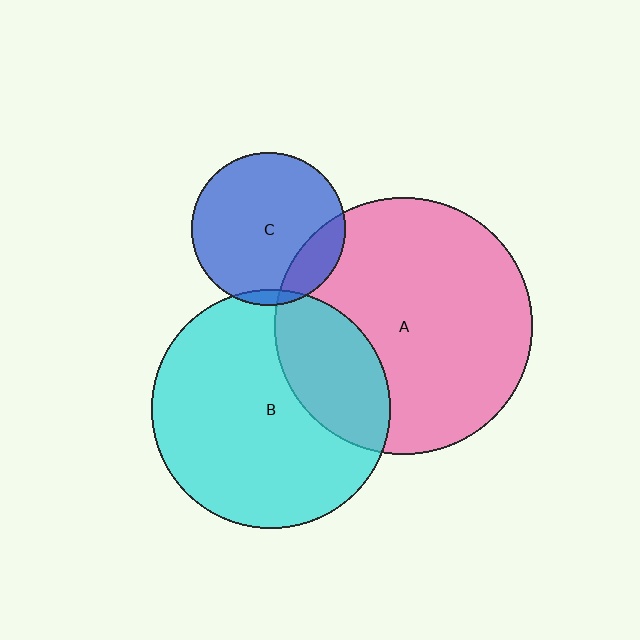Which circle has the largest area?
Circle A (pink).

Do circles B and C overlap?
Yes.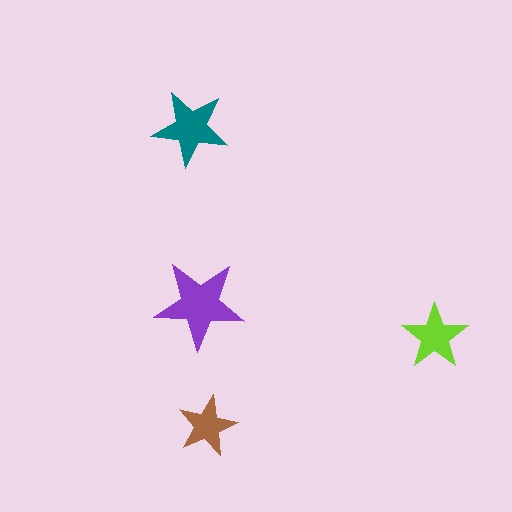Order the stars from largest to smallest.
the purple one, the teal one, the lime one, the brown one.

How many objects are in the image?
There are 4 objects in the image.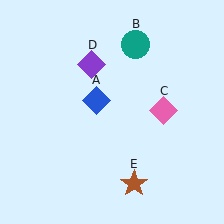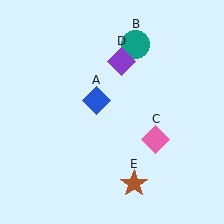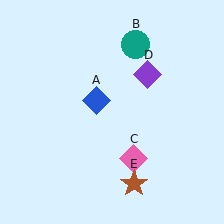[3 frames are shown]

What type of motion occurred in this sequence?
The pink diamond (object C), purple diamond (object D) rotated clockwise around the center of the scene.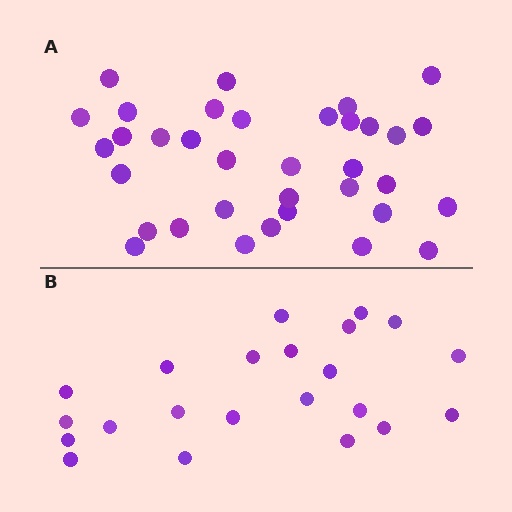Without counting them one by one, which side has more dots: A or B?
Region A (the top region) has more dots.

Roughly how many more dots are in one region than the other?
Region A has approximately 15 more dots than region B.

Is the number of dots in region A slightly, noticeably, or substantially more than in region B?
Region A has substantially more. The ratio is roughly 1.6 to 1.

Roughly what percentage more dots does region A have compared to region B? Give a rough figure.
About 60% more.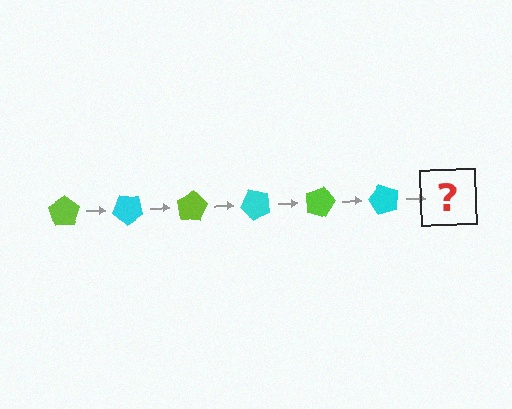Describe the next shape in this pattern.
It should be a lime pentagon, rotated 240 degrees from the start.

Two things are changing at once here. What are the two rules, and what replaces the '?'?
The two rules are that it rotates 40 degrees each step and the color cycles through lime and cyan. The '?' should be a lime pentagon, rotated 240 degrees from the start.